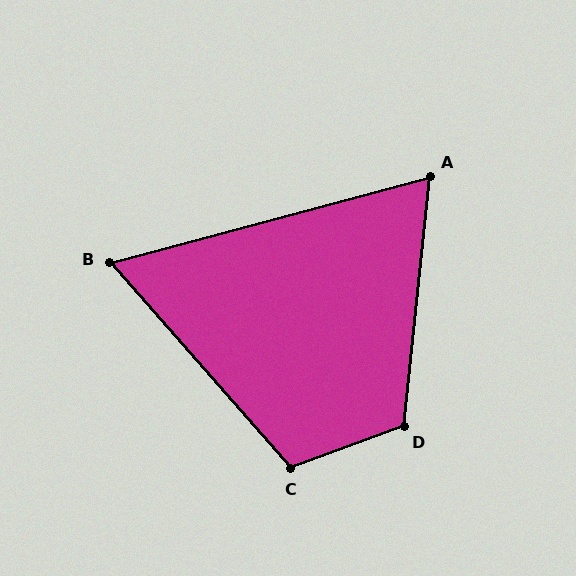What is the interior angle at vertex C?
Approximately 111 degrees (obtuse).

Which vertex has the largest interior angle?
D, at approximately 116 degrees.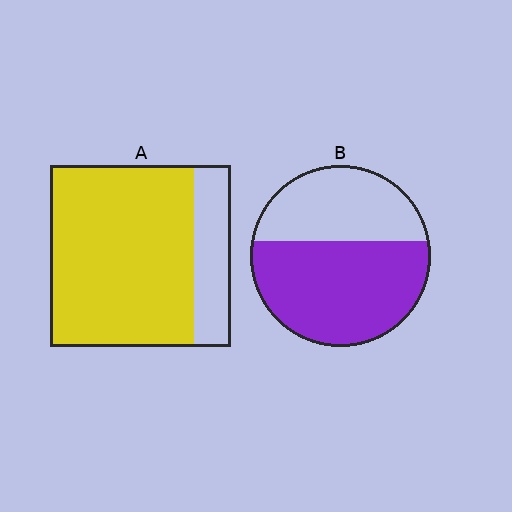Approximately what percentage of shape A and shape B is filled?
A is approximately 80% and B is approximately 60%.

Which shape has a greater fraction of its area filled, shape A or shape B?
Shape A.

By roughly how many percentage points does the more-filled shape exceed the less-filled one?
By roughly 20 percentage points (A over B).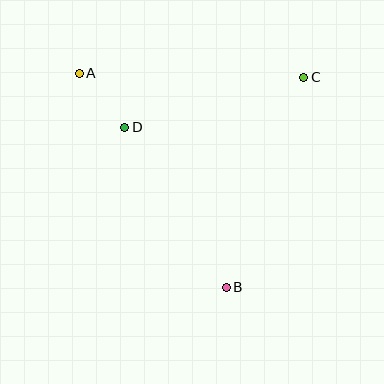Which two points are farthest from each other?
Points A and B are farthest from each other.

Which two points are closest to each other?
Points A and D are closest to each other.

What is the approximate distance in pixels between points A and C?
The distance between A and C is approximately 225 pixels.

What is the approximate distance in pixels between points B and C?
The distance between B and C is approximately 224 pixels.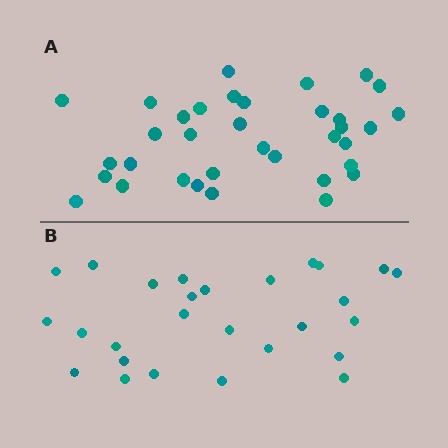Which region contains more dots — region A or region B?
Region A (the top region) has more dots.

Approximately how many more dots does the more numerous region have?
Region A has roughly 8 or so more dots than region B.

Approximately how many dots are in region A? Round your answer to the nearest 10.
About 40 dots. (The exact count is 35, which rounds to 40.)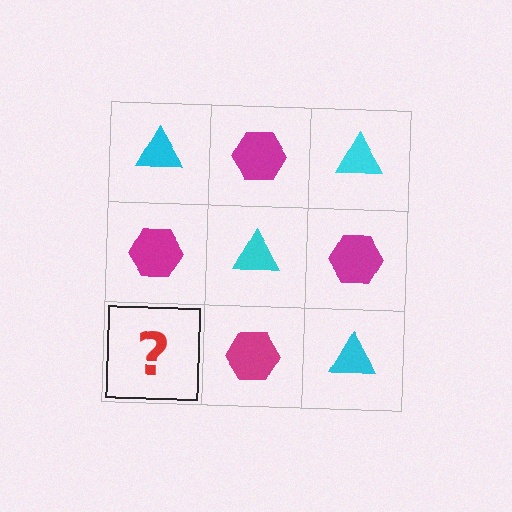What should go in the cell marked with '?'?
The missing cell should contain a cyan triangle.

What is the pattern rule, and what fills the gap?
The rule is that it alternates cyan triangle and magenta hexagon in a checkerboard pattern. The gap should be filled with a cyan triangle.